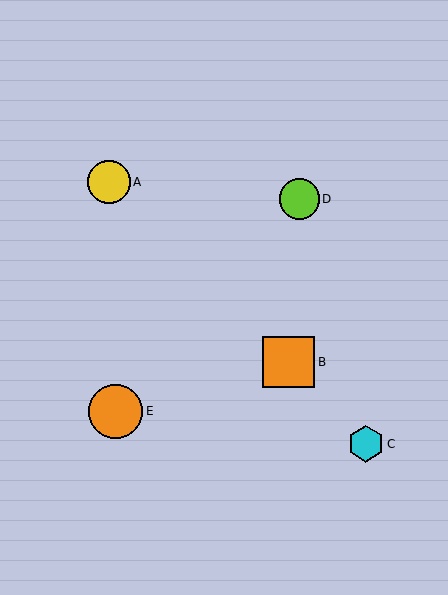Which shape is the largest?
The orange circle (labeled E) is the largest.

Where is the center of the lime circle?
The center of the lime circle is at (299, 199).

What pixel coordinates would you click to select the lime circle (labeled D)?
Click at (299, 199) to select the lime circle D.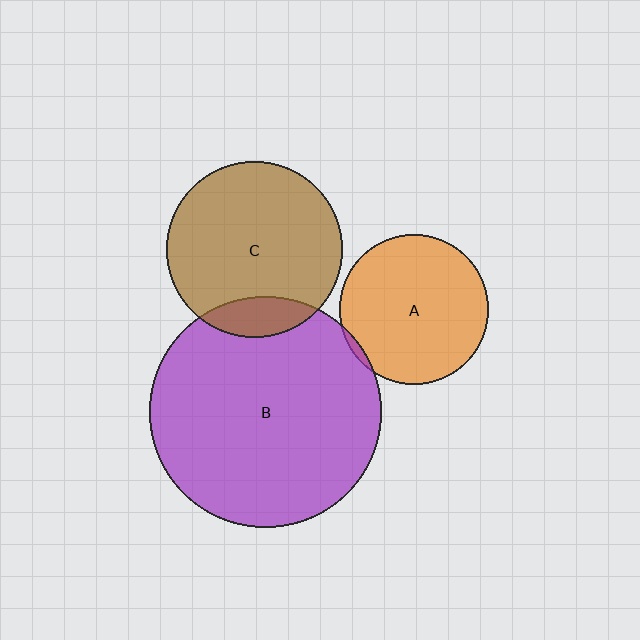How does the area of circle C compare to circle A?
Approximately 1.4 times.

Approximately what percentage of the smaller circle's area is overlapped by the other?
Approximately 5%.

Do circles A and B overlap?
Yes.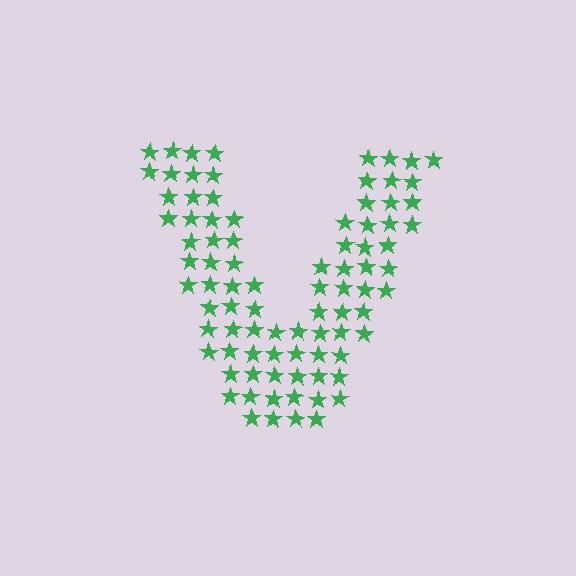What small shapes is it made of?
It is made of small stars.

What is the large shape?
The large shape is the letter V.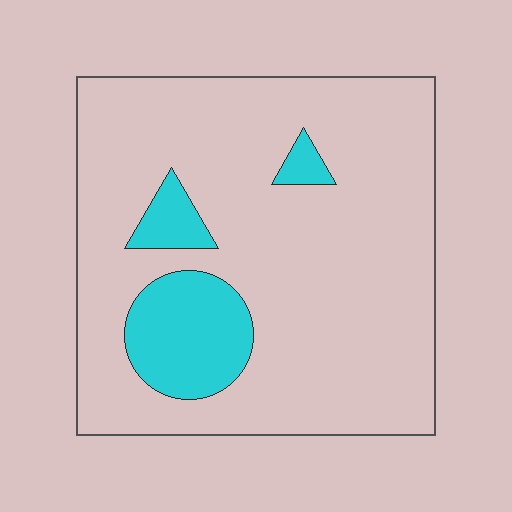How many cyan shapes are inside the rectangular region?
3.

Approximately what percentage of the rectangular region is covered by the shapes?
Approximately 15%.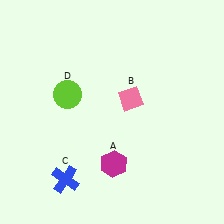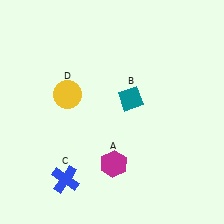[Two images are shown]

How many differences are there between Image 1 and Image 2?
There are 2 differences between the two images.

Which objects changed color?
B changed from pink to teal. D changed from lime to yellow.